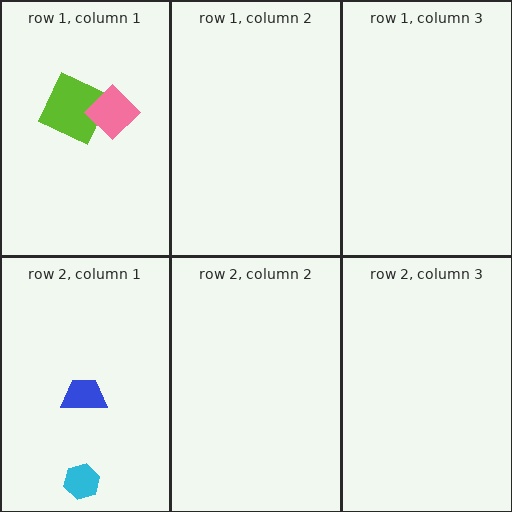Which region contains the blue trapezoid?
The row 2, column 1 region.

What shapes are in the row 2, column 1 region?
The cyan hexagon, the blue trapezoid.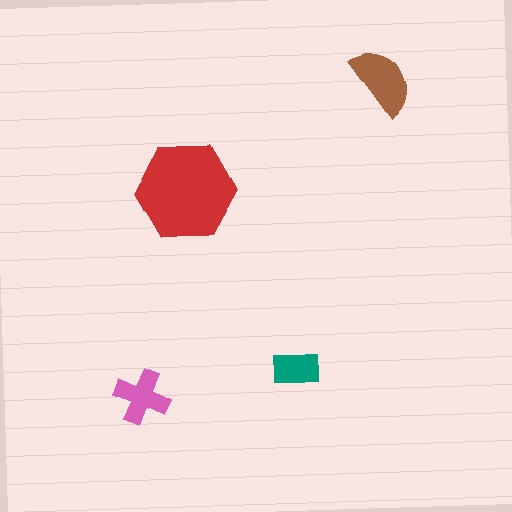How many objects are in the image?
There are 4 objects in the image.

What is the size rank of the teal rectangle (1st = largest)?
4th.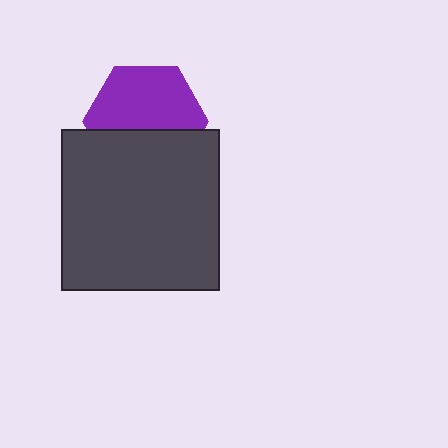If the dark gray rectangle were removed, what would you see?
You would see the complete purple hexagon.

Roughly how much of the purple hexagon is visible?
About half of it is visible (roughly 60%).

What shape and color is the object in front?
The object in front is a dark gray rectangle.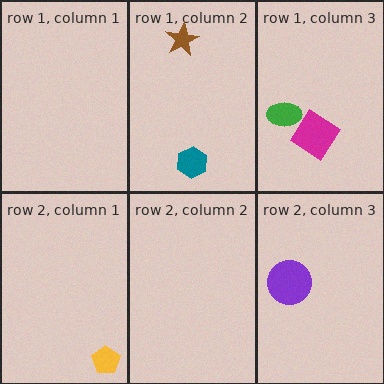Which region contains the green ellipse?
The row 1, column 3 region.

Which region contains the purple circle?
The row 2, column 3 region.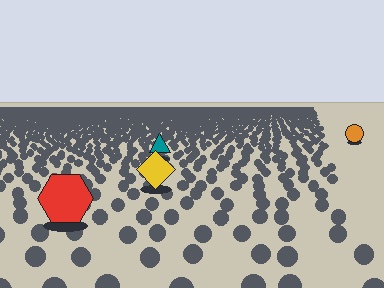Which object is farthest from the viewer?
The orange circle is farthest from the viewer. It appears smaller and the ground texture around it is denser.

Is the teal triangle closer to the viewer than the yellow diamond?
No. The yellow diamond is closer — you can tell from the texture gradient: the ground texture is coarser near it.